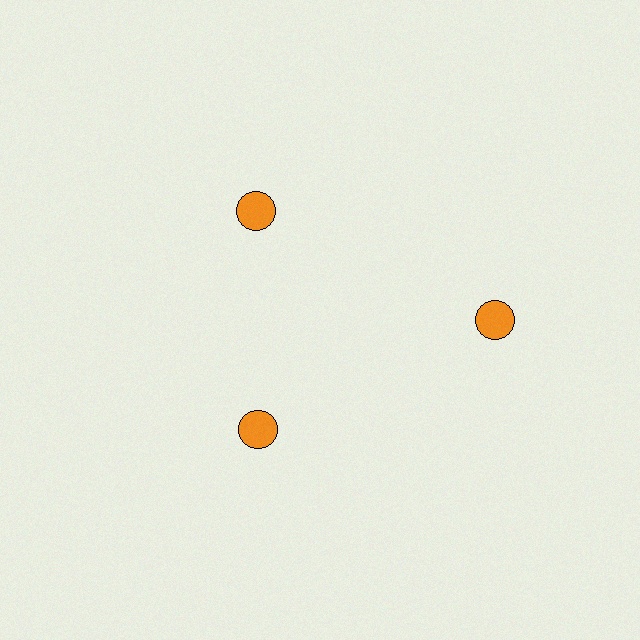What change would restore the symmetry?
The symmetry would be restored by moving it inward, back onto the ring so that all 3 circles sit at equal angles and equal distance from the center.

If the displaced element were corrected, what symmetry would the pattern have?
It would have 3-fold rotational symmetry — the pattern would map onto itself every 120 degrees.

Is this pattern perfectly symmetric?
No. The 3 orange circles are arranged in a ring, but one element near the 3 o'clock position is pushed outward from the center, breaking the 3-fold rotational symmetry.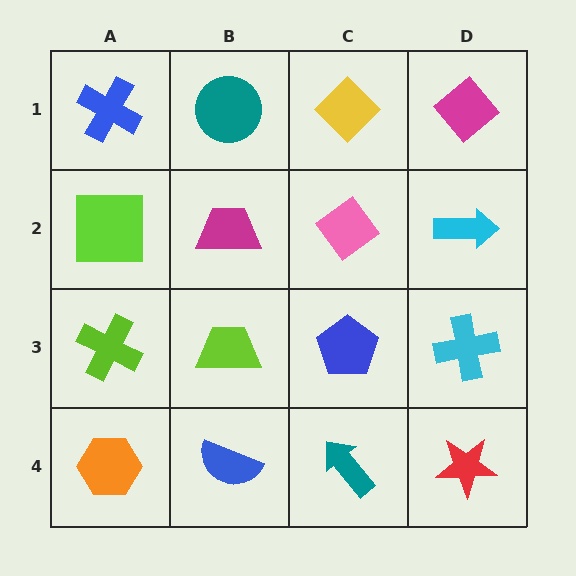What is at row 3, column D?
A cyan cross.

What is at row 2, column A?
A lime square.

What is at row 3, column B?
A lime trapezoid.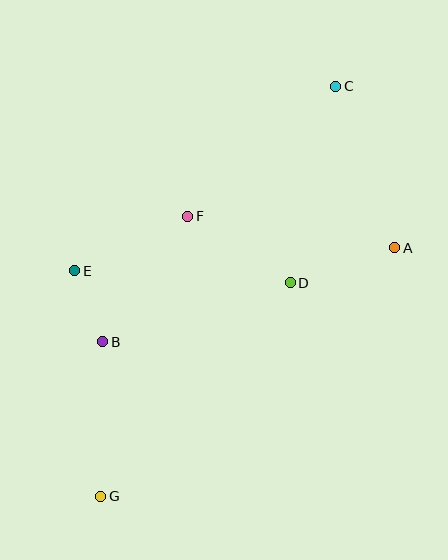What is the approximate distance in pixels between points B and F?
The distance between B and F is approximately 151 pixels.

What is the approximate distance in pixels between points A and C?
The distance between A and C is approximately 172 pixels.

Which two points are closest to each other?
Points B and E are closest to each other.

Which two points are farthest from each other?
Points C and G are farthest from each other.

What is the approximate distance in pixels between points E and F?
The distance between E and F is approximately 125 pixels.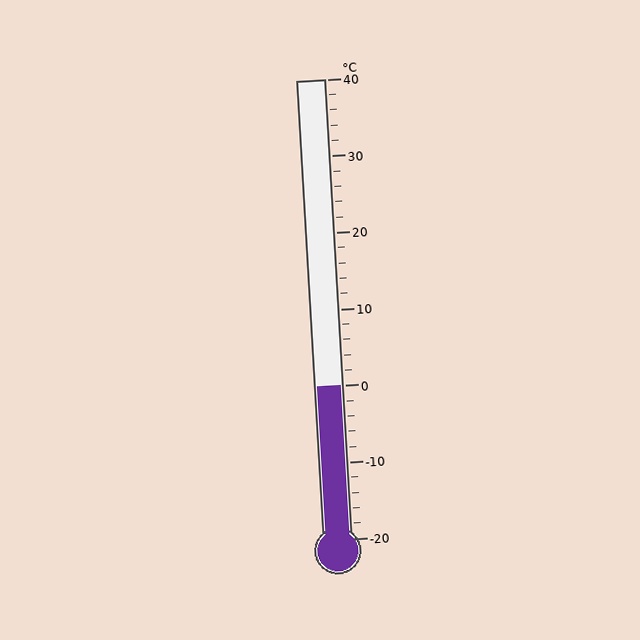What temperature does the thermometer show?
The thermometer shows approximately 0°C.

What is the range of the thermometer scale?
The thermometer scale ranges from -20°C to 40°C.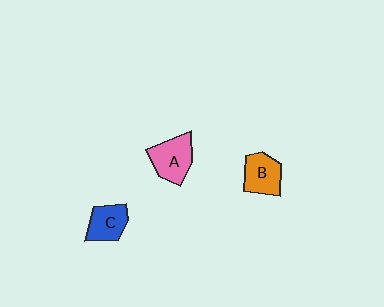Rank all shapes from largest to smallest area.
From largest to smallest: A (pink), B (orange), C (blue).